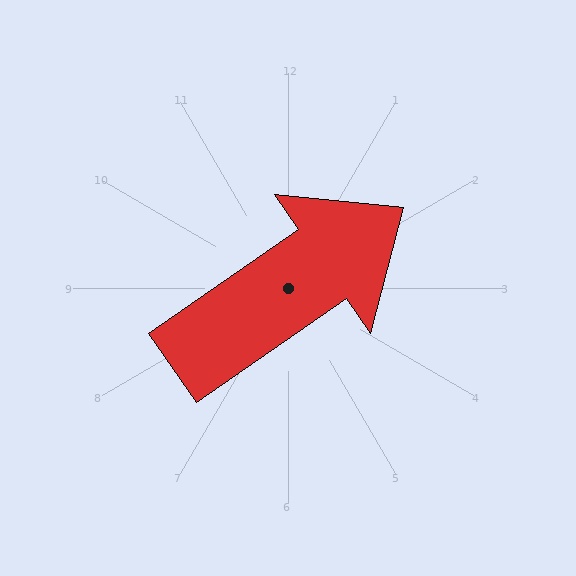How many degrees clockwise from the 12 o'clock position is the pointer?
Approximately 55 degrees.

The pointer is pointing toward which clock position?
Roughly 2 o'clock.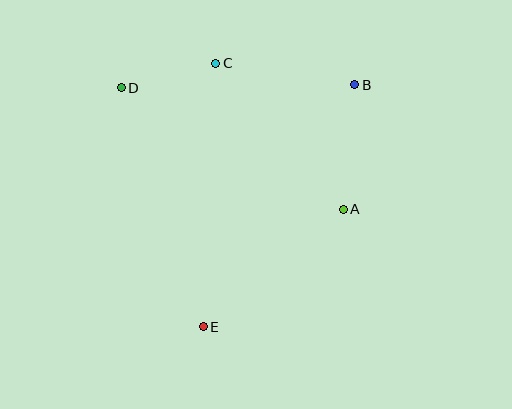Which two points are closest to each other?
Points C and D are closest to each other.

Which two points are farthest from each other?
Points B and E are farthest from each other.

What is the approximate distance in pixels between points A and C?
The distance between A and C is approximately 194 pixels.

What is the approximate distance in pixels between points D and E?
The distance between D and E is approximately 253 pixels.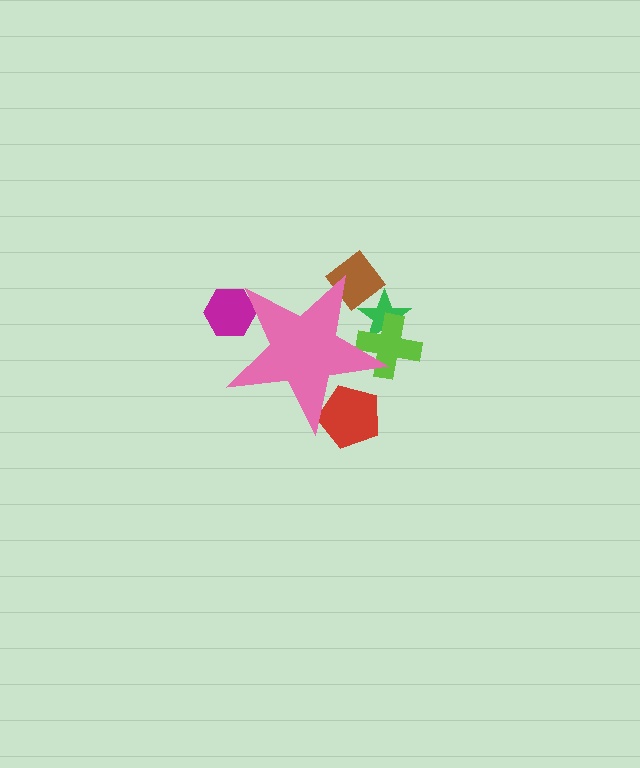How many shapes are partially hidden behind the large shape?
5 shapes are partially hidden.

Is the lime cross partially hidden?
Yes, the lime cross is partially hidden behind the pink star.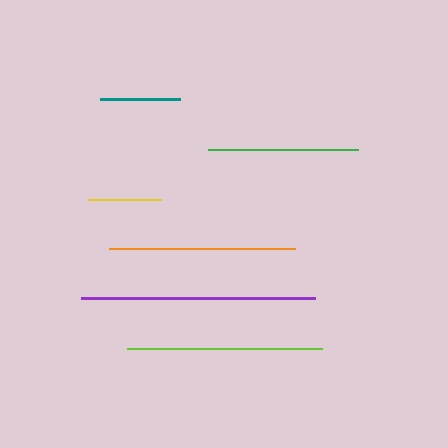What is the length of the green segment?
The green segment is approximately 150 pixels long.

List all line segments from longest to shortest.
From longest to shortest: purple, lime, orange, green, teal, yellow.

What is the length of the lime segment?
The lime segment is approximately 195 pixels long.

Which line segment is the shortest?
The yellow line is the shortest at approximately 73 pixels.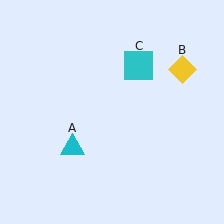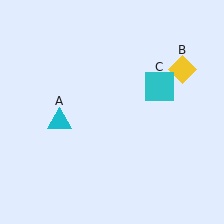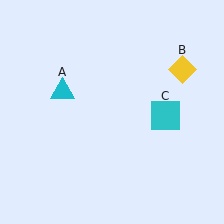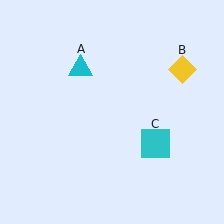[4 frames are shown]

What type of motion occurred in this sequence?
The cyan triangle (object A), cyan square (object C) rotated clockwise around the center of the scene.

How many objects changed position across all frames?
2 objects changed position: cyan triangle (object A), cyan square (object C).